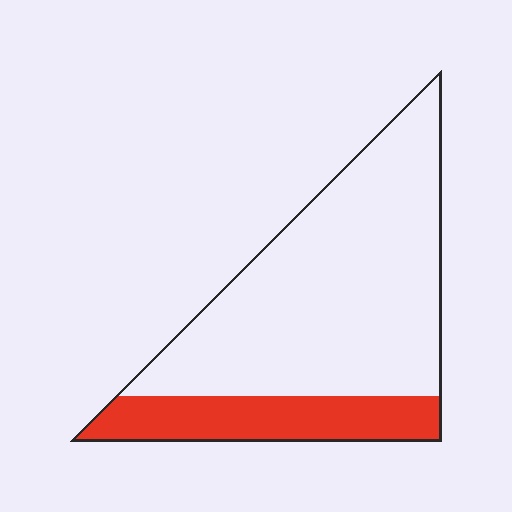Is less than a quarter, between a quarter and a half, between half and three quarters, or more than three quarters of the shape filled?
Less than a quarter.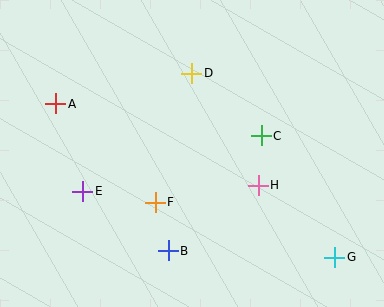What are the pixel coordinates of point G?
Point G is at (335, 257).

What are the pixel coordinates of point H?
Point H is at (258, 185).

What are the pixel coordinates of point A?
Point A is at (56, 104).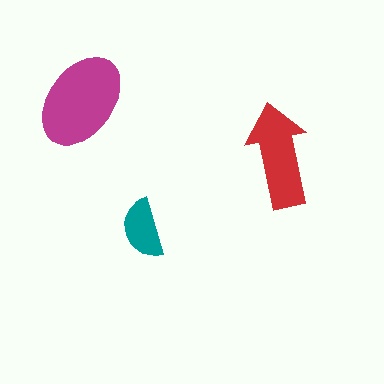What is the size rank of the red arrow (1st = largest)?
2nd.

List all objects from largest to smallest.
The magenta ellipse, the red arrow, the teal semicircle.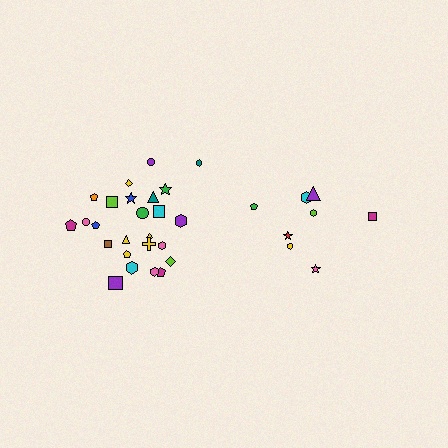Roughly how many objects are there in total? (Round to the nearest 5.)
Roughly 35 objects in total.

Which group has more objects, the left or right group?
The left group.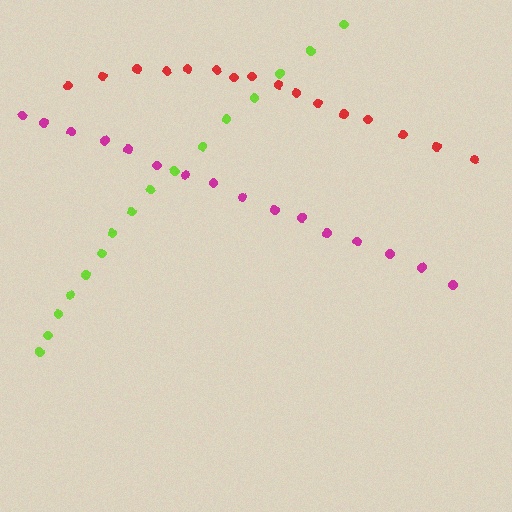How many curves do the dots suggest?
There are 3 distinct paths.